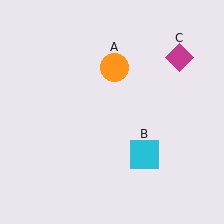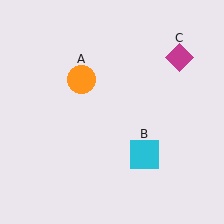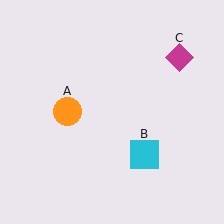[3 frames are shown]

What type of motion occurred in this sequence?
The orange circle (object A) rotated counterclockwise around the center of the scene.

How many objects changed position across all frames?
1 object changed position: orange circle (object A).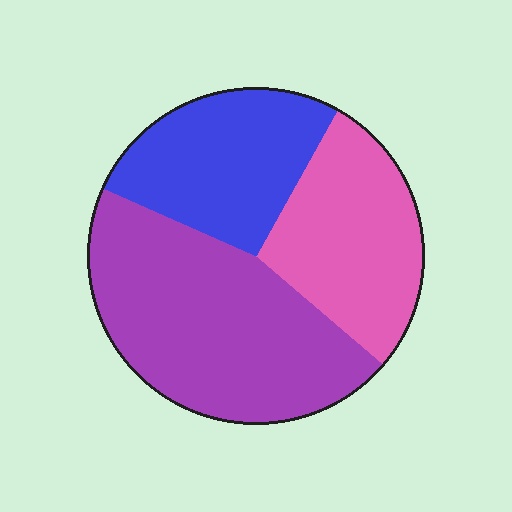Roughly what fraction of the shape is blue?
Blue takes up about one quarter (1/4) of the shape.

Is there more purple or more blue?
Purple.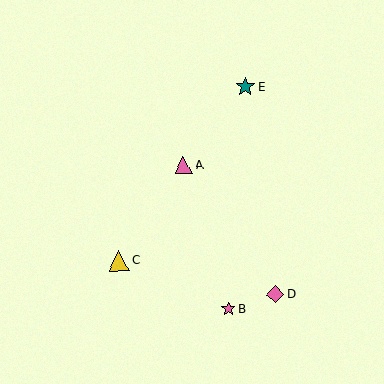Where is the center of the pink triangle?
The center of the pink triangle is at (183, 165).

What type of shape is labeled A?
Shape A is a pink triangle.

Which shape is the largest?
The yellow triangle (labeled C) is the largest.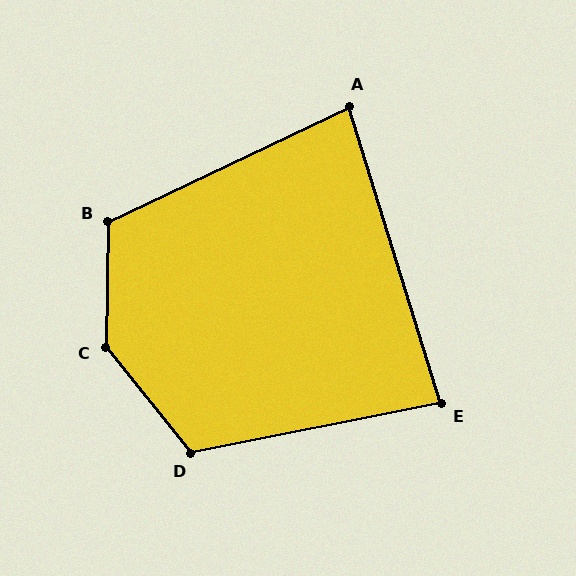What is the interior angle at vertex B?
Approximately 117 degrees (obtuse).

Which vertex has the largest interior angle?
C, at approximately 140 degrees.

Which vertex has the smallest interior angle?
A, at approximately 82 degrees.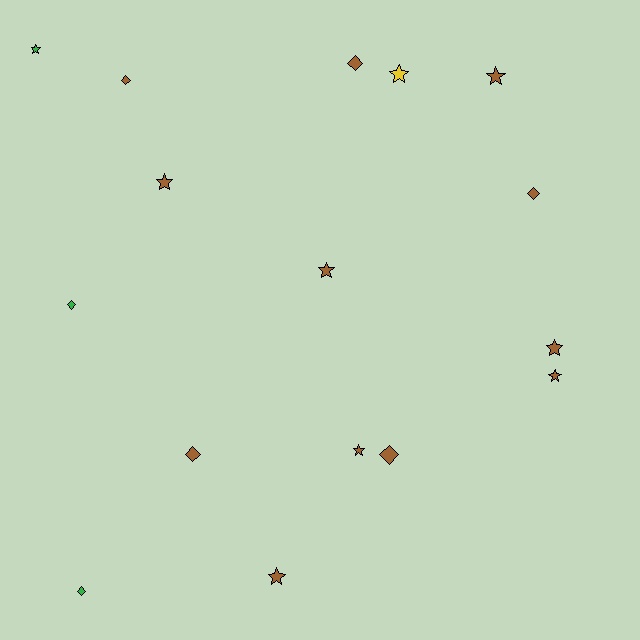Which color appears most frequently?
Brown, with 12 objects.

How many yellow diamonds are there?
There are no yellow diamonds.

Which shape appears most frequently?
Star, with 9 objects.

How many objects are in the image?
There are 16 objects.